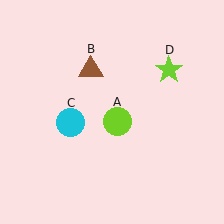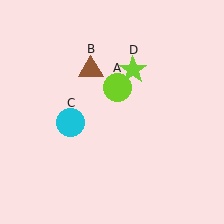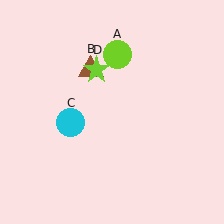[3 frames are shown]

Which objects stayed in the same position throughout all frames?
Brown triangle (object B) and cyan circle (object C) remained stationary.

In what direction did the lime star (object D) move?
The lime star (object D) moved left.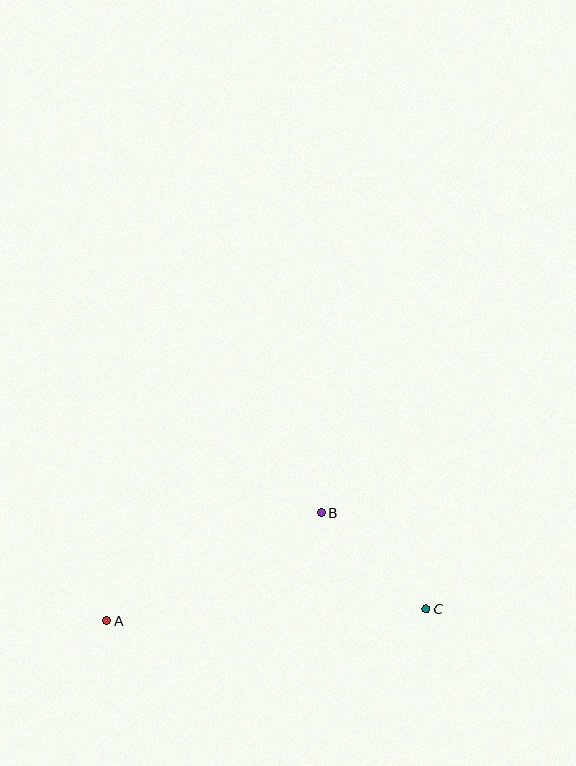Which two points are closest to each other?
Points B and C are closest to each other.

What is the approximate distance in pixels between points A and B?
The distance between A and B is approximately 240 pixels.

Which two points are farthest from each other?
Points A and C are farthest from each other.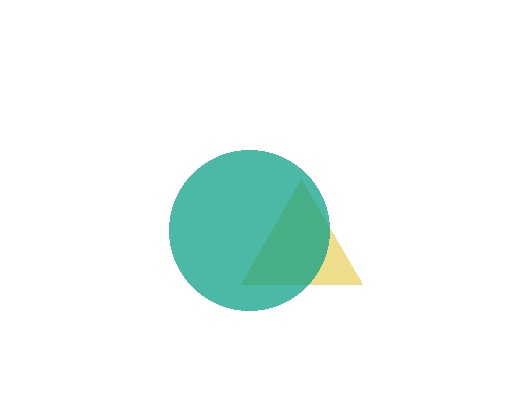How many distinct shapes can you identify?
There are 2 distinct shapes: a yellow triangle, a teal circle.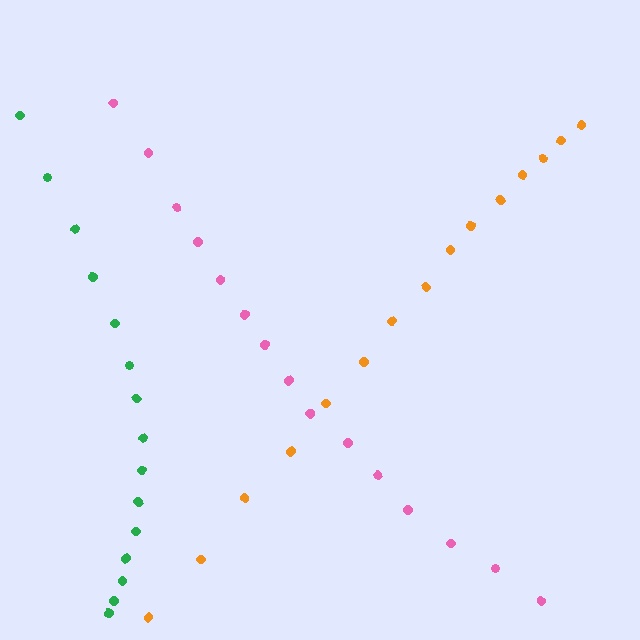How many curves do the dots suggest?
There are 3 distinct paths.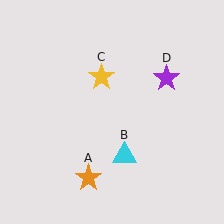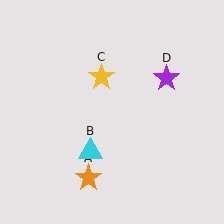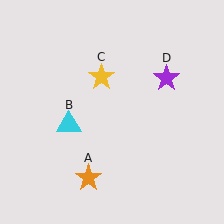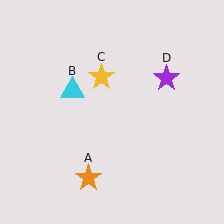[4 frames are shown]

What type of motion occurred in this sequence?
The cyan triangle (object B) rotated clockwise around the center of the scene.